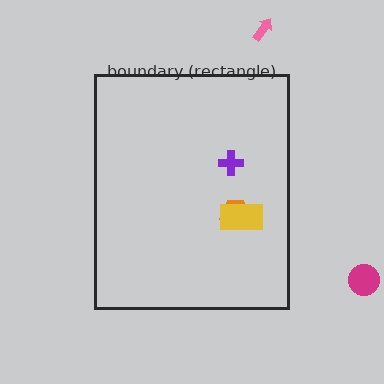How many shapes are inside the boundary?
3 inside, 2 outside.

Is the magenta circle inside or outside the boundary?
Outside.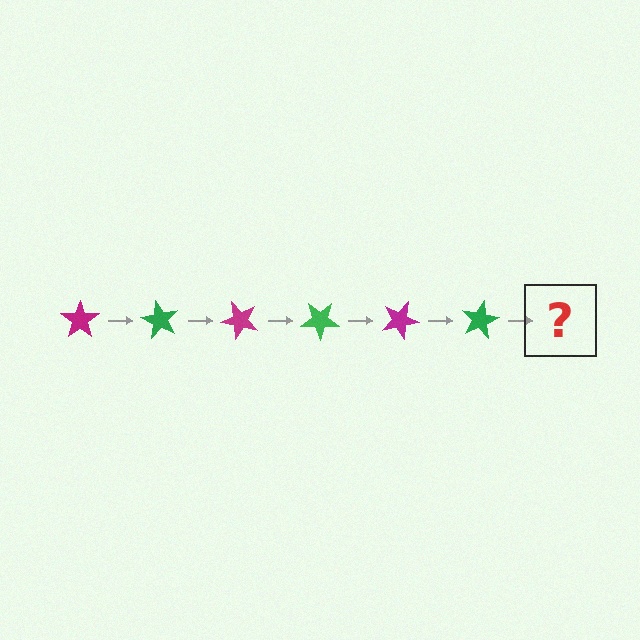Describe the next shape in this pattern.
It should be a magenta star, rotated 360 degrees from the start.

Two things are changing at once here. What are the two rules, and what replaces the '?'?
The two rules are that it rotates 60 degrees each step and the color cycles through magenta and green. The '?' should be a magenta star, rotated 360 degrees from the start.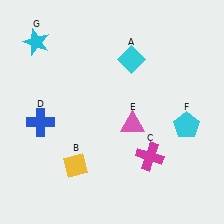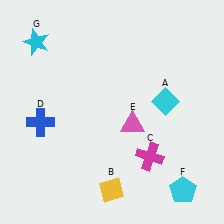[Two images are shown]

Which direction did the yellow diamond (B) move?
The yellow diamond (B) moved right.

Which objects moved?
The objects that moved are: the cyan diamond (A), the yellow diamond (B), the cyan pentagon (F).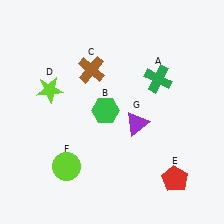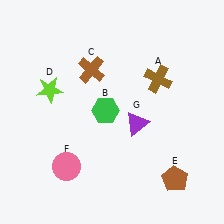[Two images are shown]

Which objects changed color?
A changed from green to brown. E changed from red to brown. F changed from lime to pink.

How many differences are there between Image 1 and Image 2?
There are 3 differences between the two images.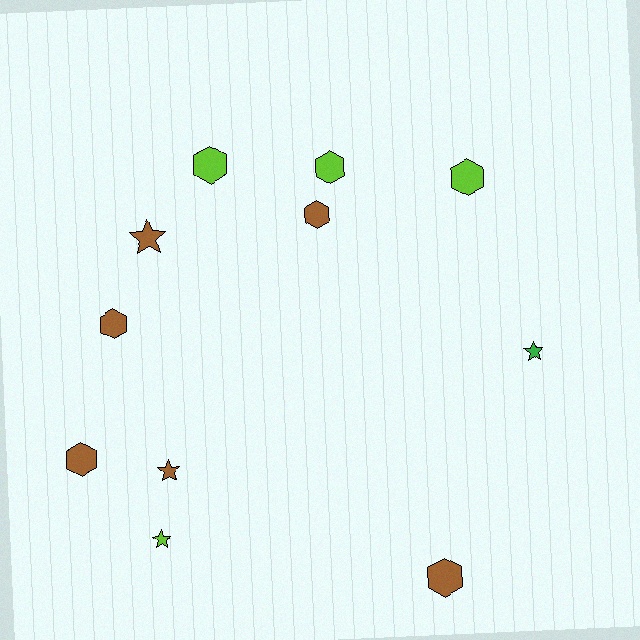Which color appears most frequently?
Brown, with 6 objects.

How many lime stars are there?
There is 1 lime star.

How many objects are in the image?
There are 11 objects.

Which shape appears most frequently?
Hexagon, with 7 objects.